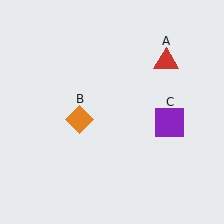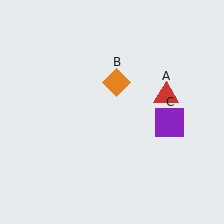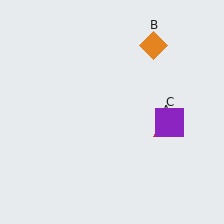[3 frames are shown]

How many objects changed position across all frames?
2 objects changed position: red triangle (object A), orange diamond (object B).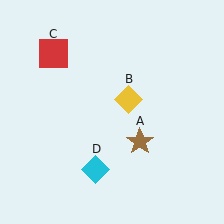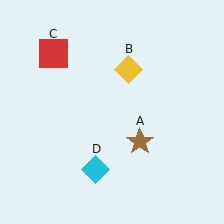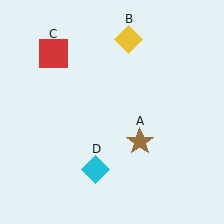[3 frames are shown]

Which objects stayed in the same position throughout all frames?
Brown star (object A) and red square (object C) and cyan diamond (object D) remained stationary.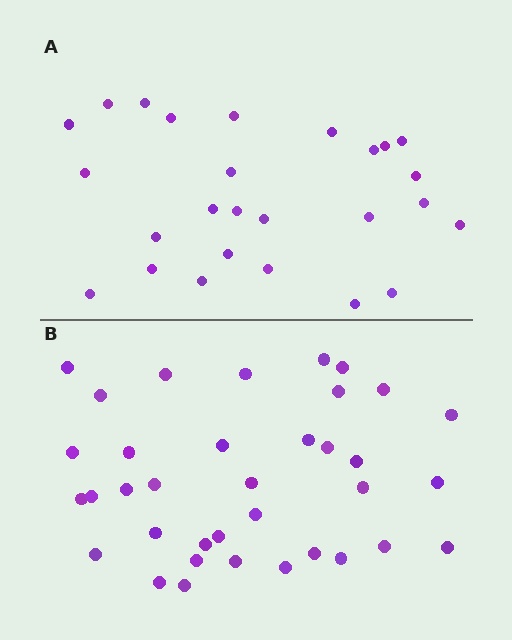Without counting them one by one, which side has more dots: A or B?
Region B (the bottom region) has more dots.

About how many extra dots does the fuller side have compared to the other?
Region B has roughly 10 or so more dots than region A.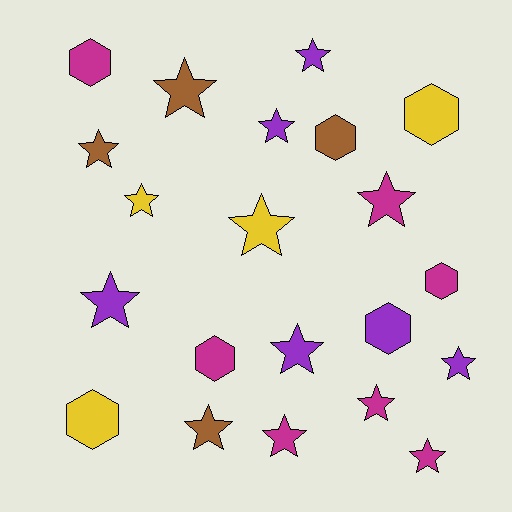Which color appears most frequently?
Magenta, with 7 objects.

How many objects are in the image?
There are 21 objects.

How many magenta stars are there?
There are 4 magenta stars.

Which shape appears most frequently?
Star, with 14 objects.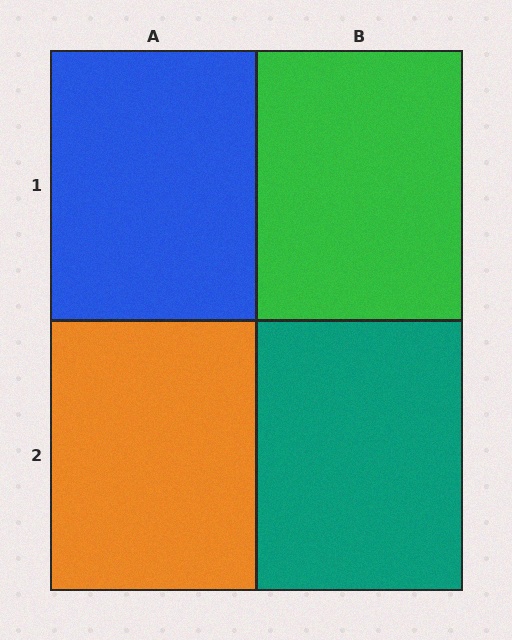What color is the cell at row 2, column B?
Teal.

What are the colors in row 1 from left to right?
Blue, green.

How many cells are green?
1 cell is green.